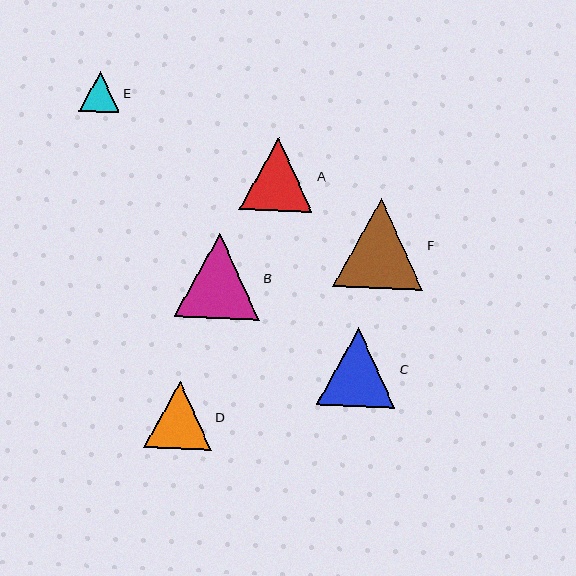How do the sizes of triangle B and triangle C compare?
Triangle B and triangle C are approximately the same size.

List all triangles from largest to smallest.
From largest to smallest: F, B, C, A, D, E.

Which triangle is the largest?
Triangle F is the largest with a size of approximately 90 pixels.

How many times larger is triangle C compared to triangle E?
Triangle C is approximately 1.9 times the size of triangle E.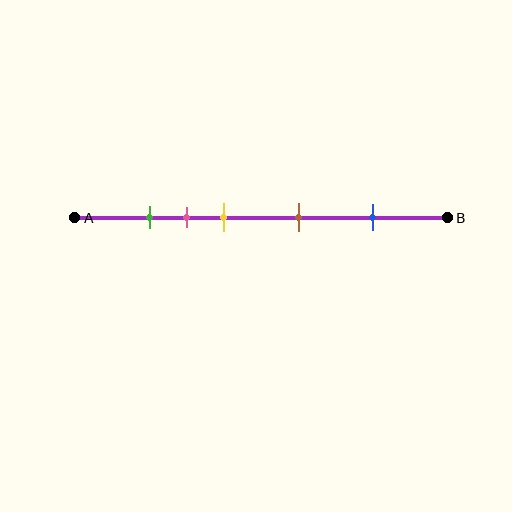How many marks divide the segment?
There are 5 marks dividing the segment.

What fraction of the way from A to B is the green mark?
The green mark is approximately 20% (0.2) of the way from A to B.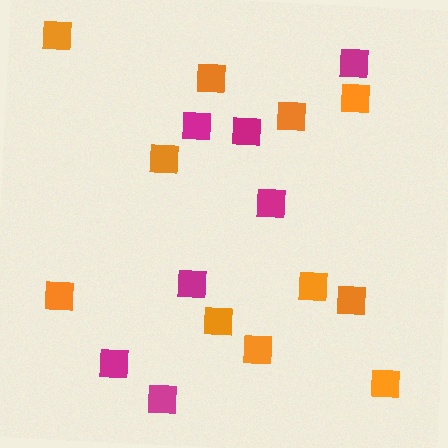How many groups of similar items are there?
There are 2 groups: one group of orange squares (11) and one group of magenta squares (7).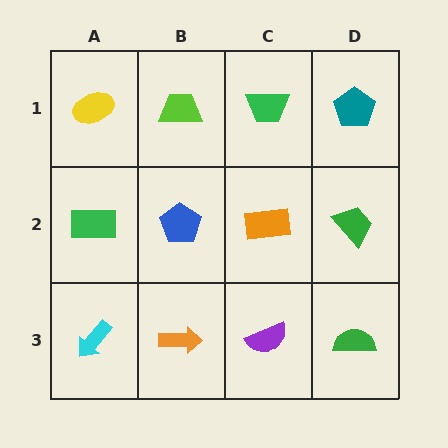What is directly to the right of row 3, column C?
A green semicircle.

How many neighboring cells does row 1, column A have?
2.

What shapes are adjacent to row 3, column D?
A green trapezoid (row 2, column D), a purple semicircle (row 3, column C).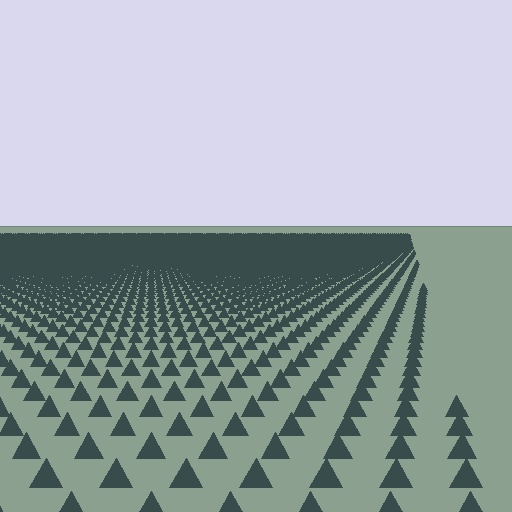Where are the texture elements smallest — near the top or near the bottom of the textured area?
Near the top.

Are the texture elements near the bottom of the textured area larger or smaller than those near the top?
Larger. Near the bottom, elements are closer to the viewer and appear at a bigger on-screen size.